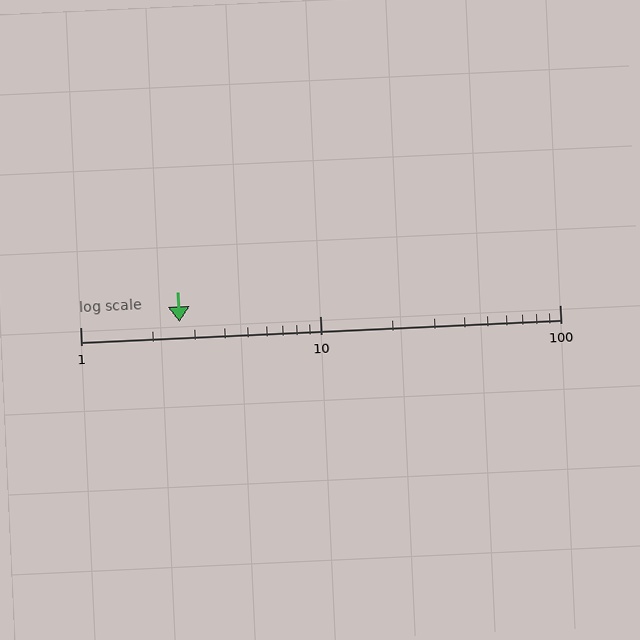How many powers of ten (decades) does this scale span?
The scale spans 2 decades, from 1 to 100.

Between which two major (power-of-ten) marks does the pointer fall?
The pointer is between 1 and 10.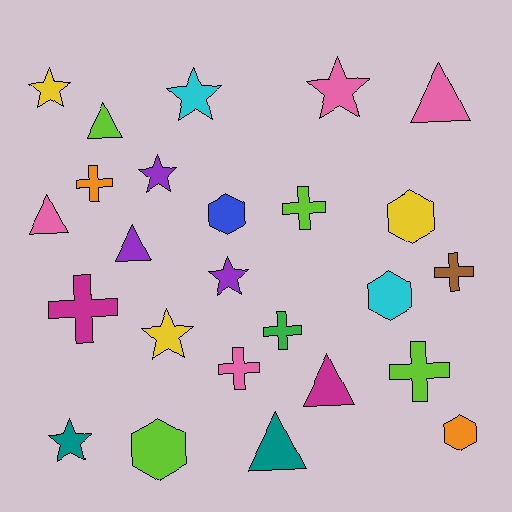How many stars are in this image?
There are 7 stars.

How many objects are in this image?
There are 25 objects.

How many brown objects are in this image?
There is 1 brown object.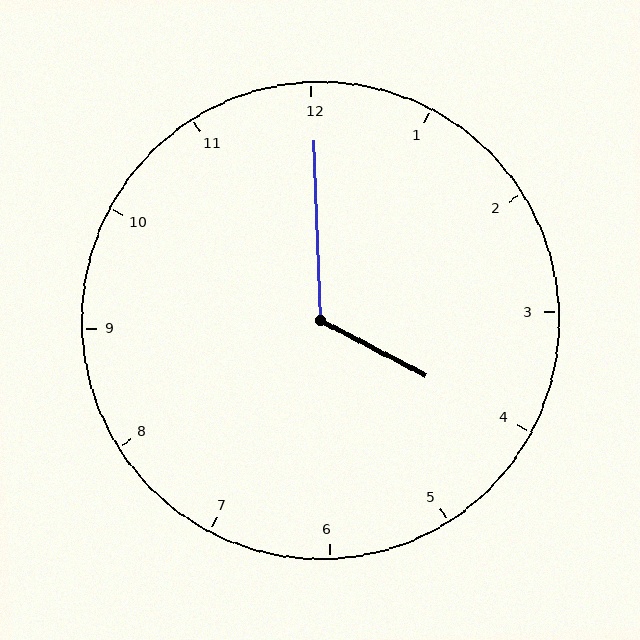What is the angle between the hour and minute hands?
Approximately 120 degrees.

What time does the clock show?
4:00.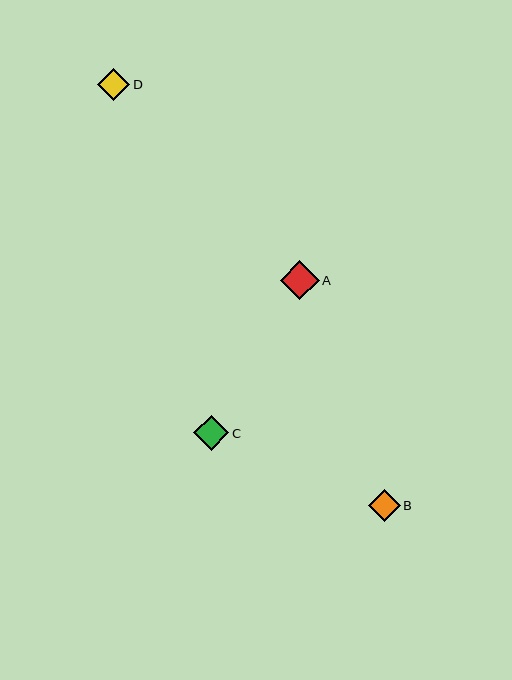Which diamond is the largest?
Diamond A is the largest with a size of approximately 39 pixels.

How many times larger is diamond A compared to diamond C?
Diamond A is approximately 1.1 times the size of diamond C.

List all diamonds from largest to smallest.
From largest to smallest: A, C, D, B.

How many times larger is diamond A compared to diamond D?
Diamond A is approximately 1.2 times the size of diamond D.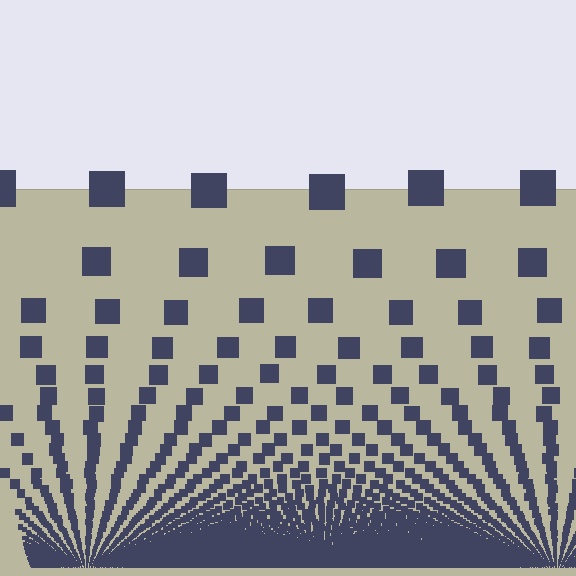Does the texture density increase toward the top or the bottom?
Density increases toward the bottom.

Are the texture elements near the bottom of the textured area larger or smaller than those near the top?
Smaller. The gradient is inverted — elements near the bottom are smaller and denser.